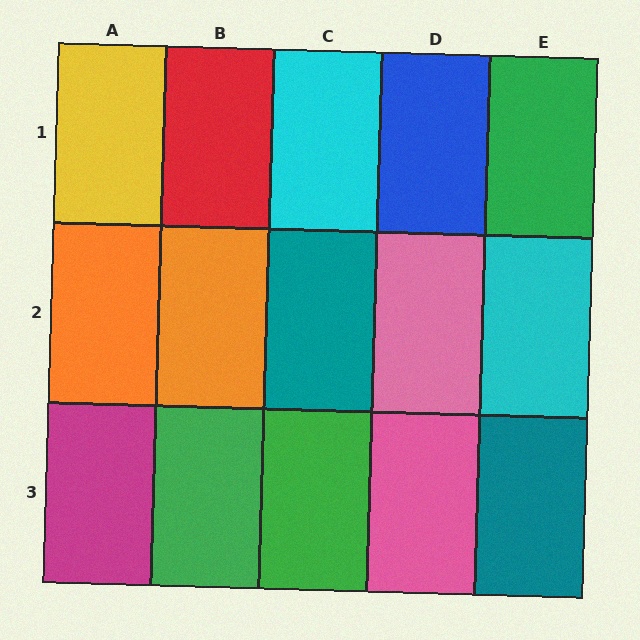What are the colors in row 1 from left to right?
Yellow, red, cyan, blue, green.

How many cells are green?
3 cells are green.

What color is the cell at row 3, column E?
Teal.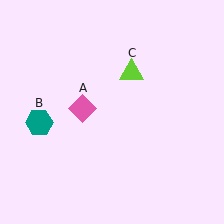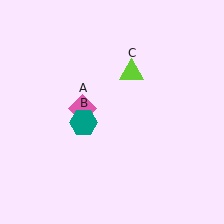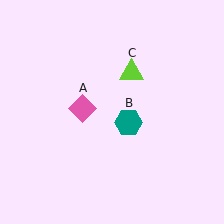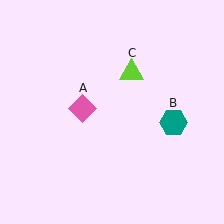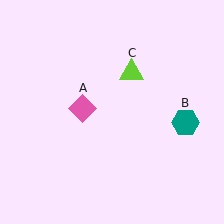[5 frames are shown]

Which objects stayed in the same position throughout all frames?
Pink diamond (object A) and lime triangle (object C) remained stationary.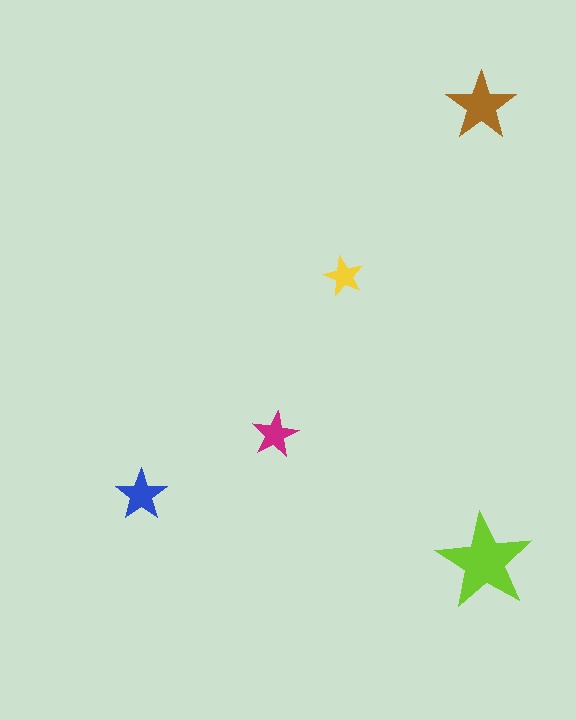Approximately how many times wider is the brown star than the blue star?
About 1.5 times wider.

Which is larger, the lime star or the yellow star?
The lime one.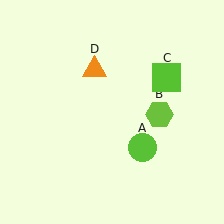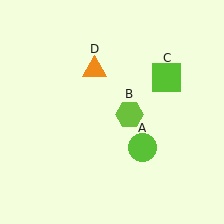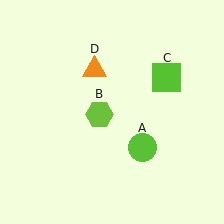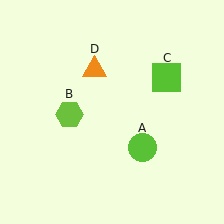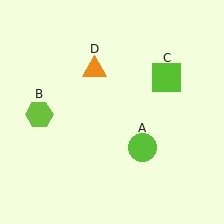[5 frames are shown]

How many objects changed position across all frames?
1 object changed position: lime hexagon (object B).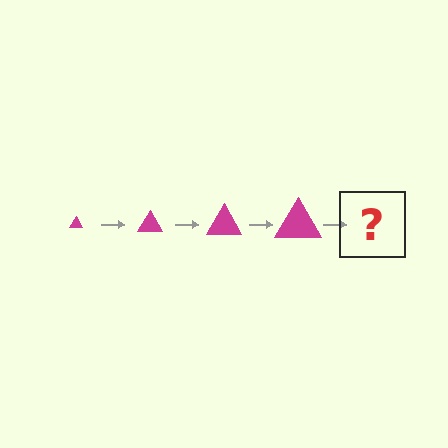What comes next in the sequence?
The next element should be a magenta triangle, larger than the previous one.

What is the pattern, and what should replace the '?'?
The pattern is that the triangle gets progressively larger each step. The '?' should be a magenta triangle, larger than the previous one.